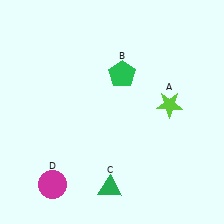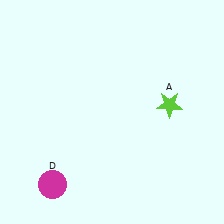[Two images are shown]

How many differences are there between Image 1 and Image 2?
There are 2 differences between the two images.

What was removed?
The green triangle (C), the green pentagon (B) were removed in Image 2.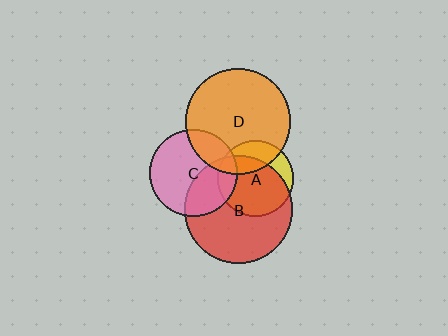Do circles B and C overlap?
Yes.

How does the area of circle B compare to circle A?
Approximately 2.0 times.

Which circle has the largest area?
Circle B (red).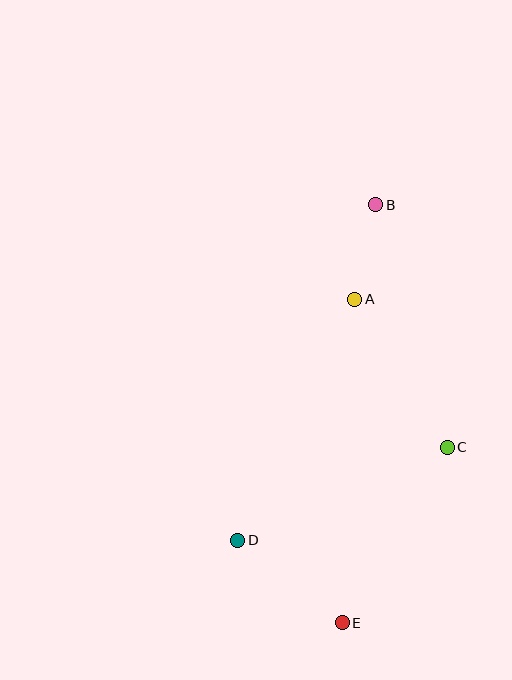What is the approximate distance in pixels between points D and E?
The distance between D and E is approximately 133 pixels.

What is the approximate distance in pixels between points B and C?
The distance between B and C is approximately 253 pixels.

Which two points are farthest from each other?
Points B and E are farthest from each other.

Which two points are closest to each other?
Points A and B are closest to each other.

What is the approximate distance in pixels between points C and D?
The distance between C and D is approximately 229 pixels.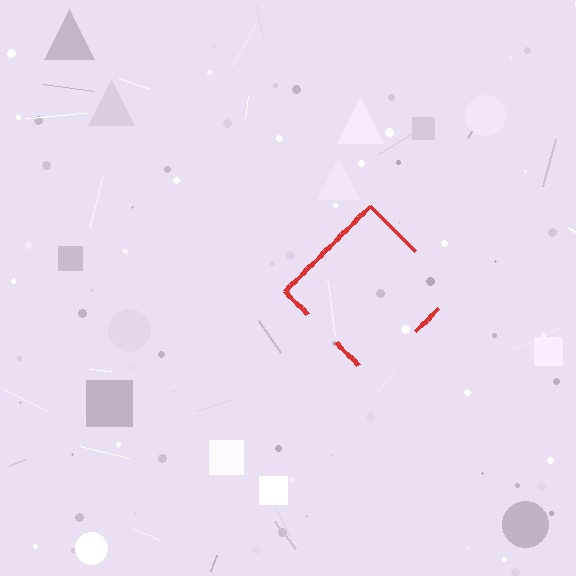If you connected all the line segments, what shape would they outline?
They would outline a diamond.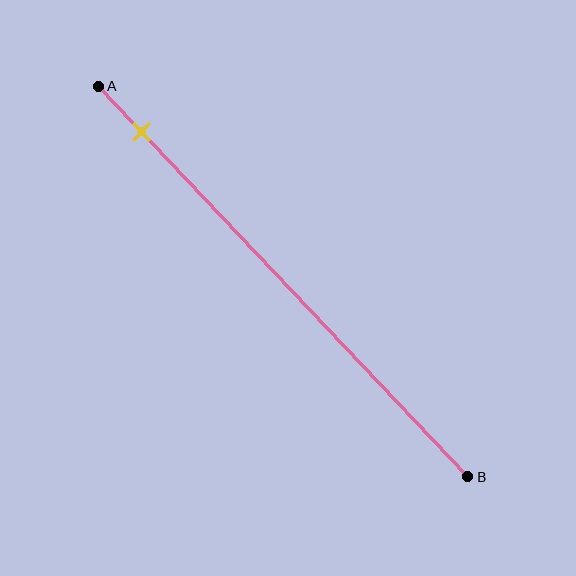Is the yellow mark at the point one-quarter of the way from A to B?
No, the mark is at about 10% from A, not at the 25% one-quarter point.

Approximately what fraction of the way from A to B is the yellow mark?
The yellow mark is approximately 10% of the way from A to B.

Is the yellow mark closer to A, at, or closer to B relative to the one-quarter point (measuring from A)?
The yellow mark is closer to point A than the one-quarter point of segment AB.